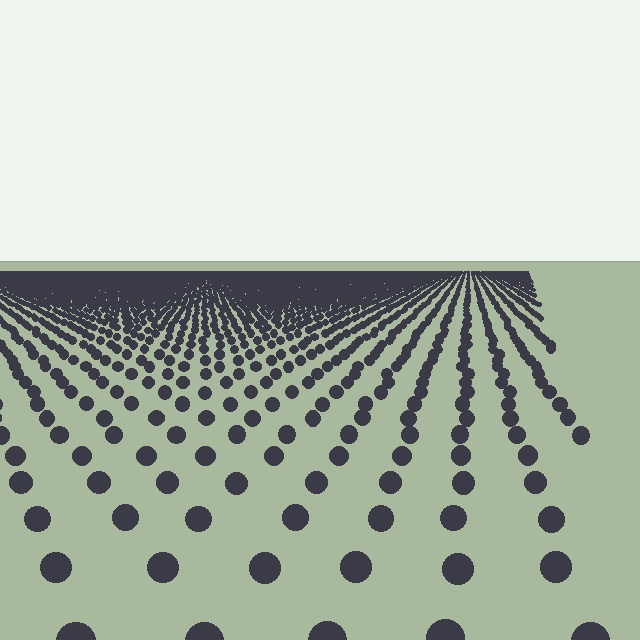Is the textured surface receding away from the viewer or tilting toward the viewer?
The surface is receding away from the viewer. Texture elements get smaller and denser toward the top.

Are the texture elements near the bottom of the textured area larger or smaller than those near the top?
Larger. Near the bottom, elements are closer to the viewer and appear at a bigger on-screen size.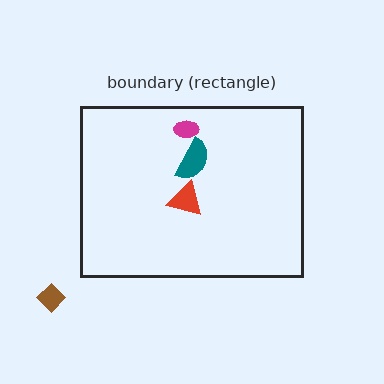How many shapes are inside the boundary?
3 inside, 1 outside.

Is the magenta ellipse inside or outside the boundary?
Inside.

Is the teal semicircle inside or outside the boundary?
Inside.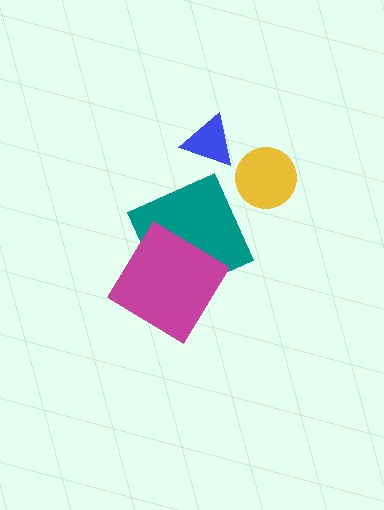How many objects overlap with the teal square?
1 object overlaps with the teal square.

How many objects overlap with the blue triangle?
0 objects overlap with the blue triangle.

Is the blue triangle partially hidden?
No, no other shape covers it.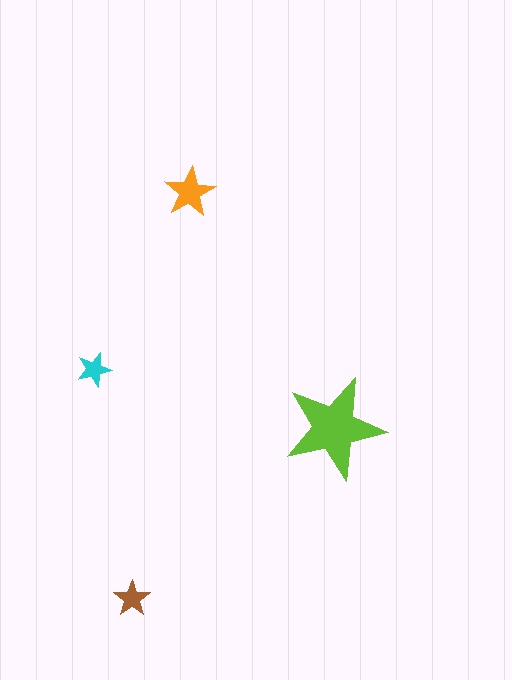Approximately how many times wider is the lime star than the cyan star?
About 3 times wider.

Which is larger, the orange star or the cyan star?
The orange one.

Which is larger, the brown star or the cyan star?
The brown one.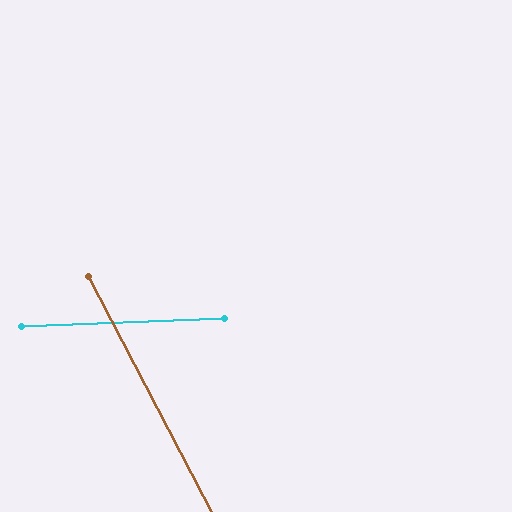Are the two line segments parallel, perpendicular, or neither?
Neither parallel nor perpendicular — they differ by about 64°.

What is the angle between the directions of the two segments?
Approximately 64 degrees.